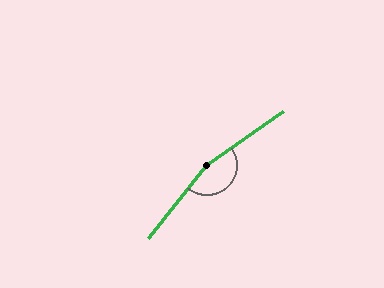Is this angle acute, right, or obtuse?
It is obtuse.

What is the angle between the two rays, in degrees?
Approximately 164 degrees.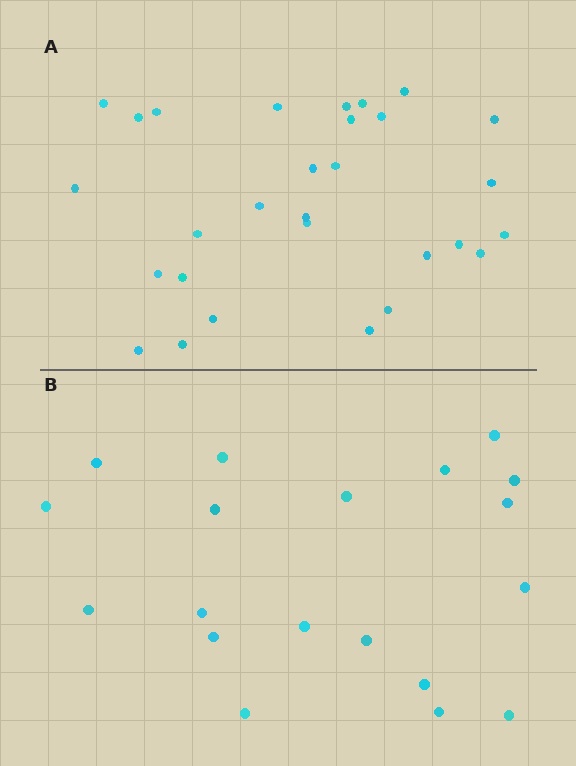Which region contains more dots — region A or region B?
Region A (the top region) has more dots.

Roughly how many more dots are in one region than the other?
Region A has roughly 10 or so more dots than region B.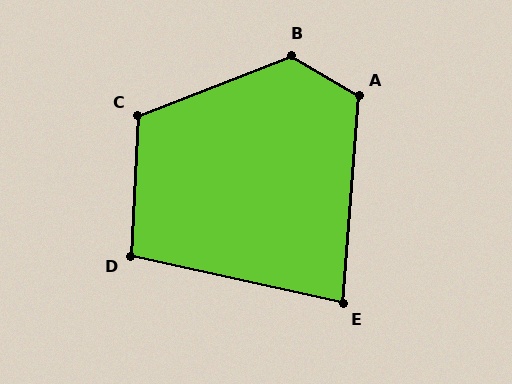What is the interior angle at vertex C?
Approximately 114 degrees (obtuse).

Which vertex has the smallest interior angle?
E, at approximately 82 degrees.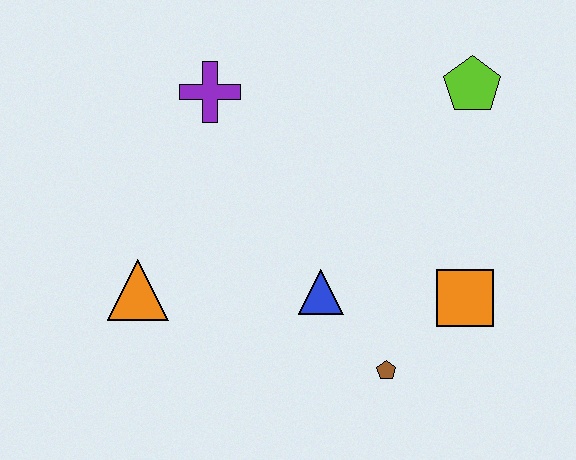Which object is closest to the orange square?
The brown pentagon is closest to the orange square.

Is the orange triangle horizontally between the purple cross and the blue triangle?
No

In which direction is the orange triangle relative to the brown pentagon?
The orange triangle is to the left of the brown pentagon.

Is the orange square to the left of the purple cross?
No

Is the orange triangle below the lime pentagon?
Yes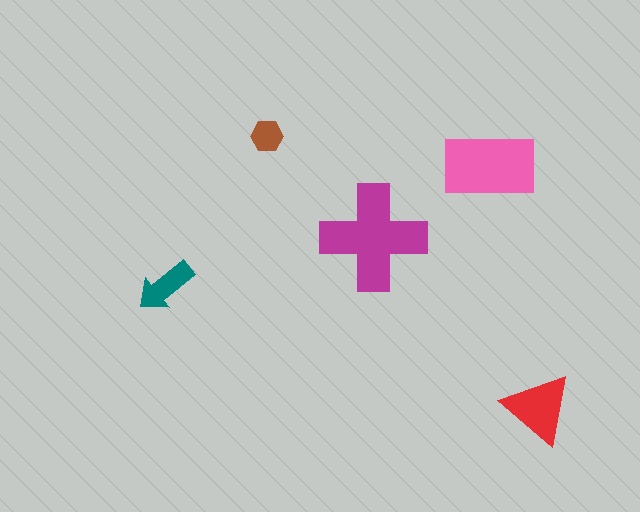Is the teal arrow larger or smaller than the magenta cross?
Smaller.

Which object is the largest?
The magenta cross.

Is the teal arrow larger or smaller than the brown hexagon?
Larger.